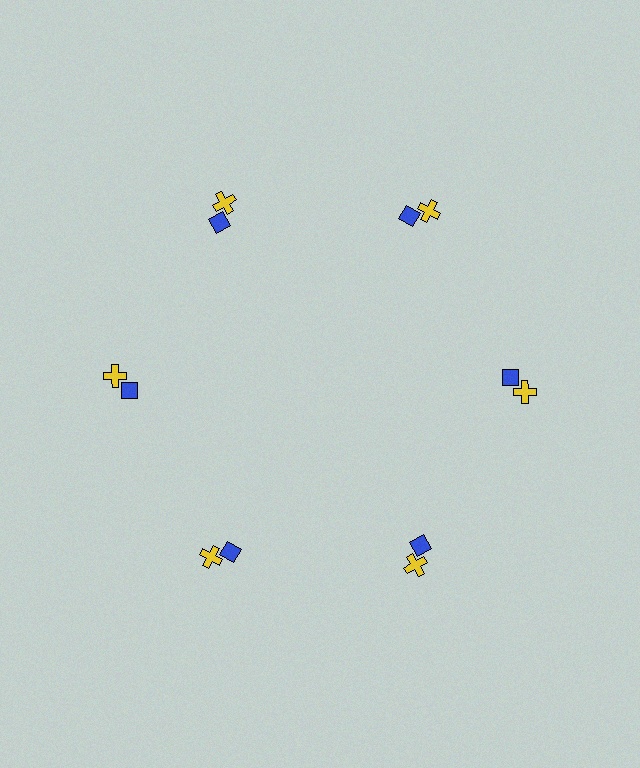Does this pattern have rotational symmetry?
Yes, this pattern has 6-fold rotational symmetry. It looks the same after rotating 60 degrees around the center.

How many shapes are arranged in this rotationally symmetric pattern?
There are 12 shapes, arranged in 6 groups of 2.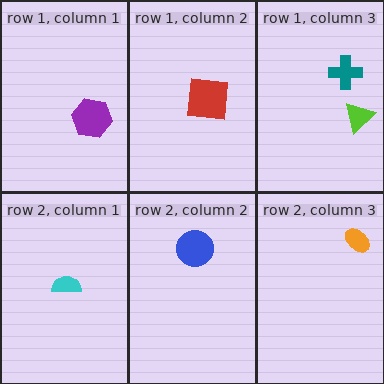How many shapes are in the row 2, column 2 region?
1.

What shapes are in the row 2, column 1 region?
The cyan semicircle.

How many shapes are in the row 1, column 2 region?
1.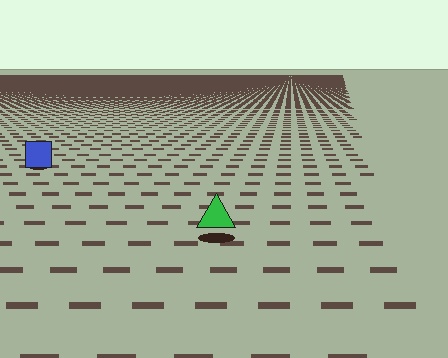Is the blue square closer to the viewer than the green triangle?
No. The green triangle is closer — you can tell from the texture gradient: the ground texture is coarser near it.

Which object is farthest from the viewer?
The blue square is farthest from the viewer. It appears smaller and the ground texture around it is denser.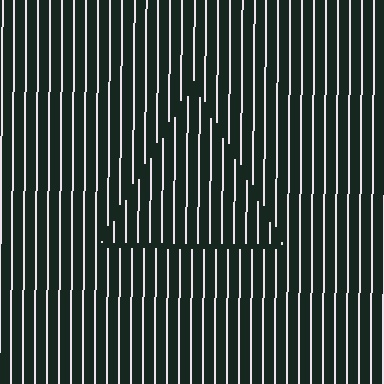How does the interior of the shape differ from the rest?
The interior of the shape contains the same grating, shifted by half a period — the contour is defined by the phase discontinuity where line-ends from the inner and outer gratings abut.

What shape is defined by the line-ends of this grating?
An illusory triangle. The interior of the shape contains the same grating, shifted by half a period — the contour is defined by the phase discontinuity where line-ends from the inner and outer gratings abut.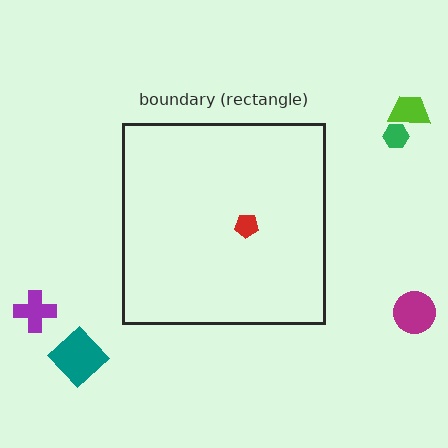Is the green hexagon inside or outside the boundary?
Outside.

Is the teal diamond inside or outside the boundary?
Outside.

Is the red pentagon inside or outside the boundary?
Inside.